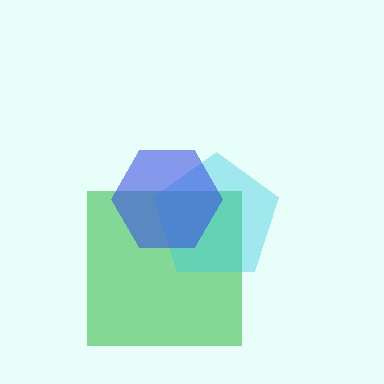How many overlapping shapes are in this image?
There are 3 overlapping shapes in the image.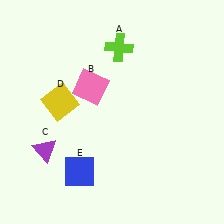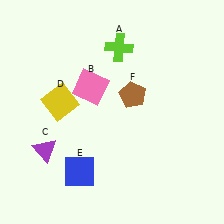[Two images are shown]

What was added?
A brown pentagon (F) was added in Image 2.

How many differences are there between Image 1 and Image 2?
There is 1 difference between the two images.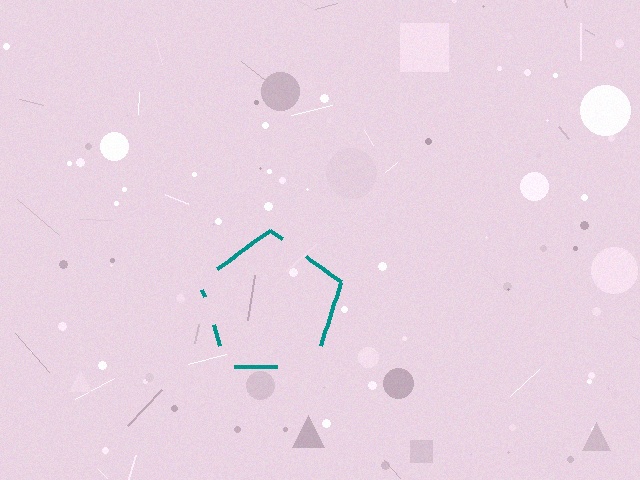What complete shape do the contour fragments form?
The contour fragments form a pentagon.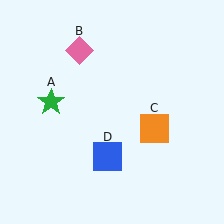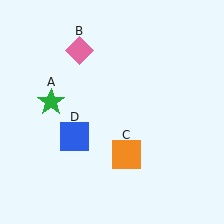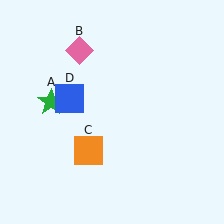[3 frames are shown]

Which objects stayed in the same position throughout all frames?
Green star (object A) and pink diamond (object B) remained stationary.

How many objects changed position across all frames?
2 objects changed position: orange square (object C), blue square (object D).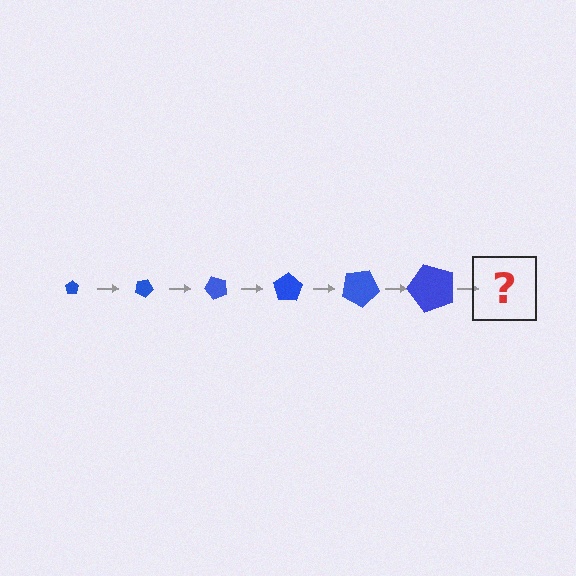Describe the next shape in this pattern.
It should be a pentagon, larger than the previous one and rotated 150 degrees from the start.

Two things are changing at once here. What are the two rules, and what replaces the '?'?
The two rules are that the pentagon grows larger each step and it rotates 25 degrees each step. The '?' should be a pentagon, larger than the previous one and rotated 150 degrees from the start.